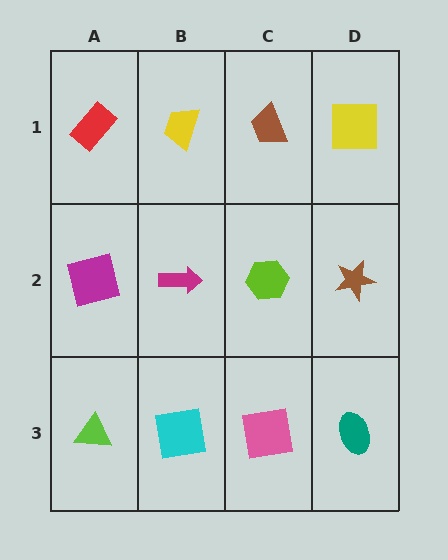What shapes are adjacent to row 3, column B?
A magenta arrow (row 2, column B), a lime triangle (row 3, column A), a pink square (row 3, column C).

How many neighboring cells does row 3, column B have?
3.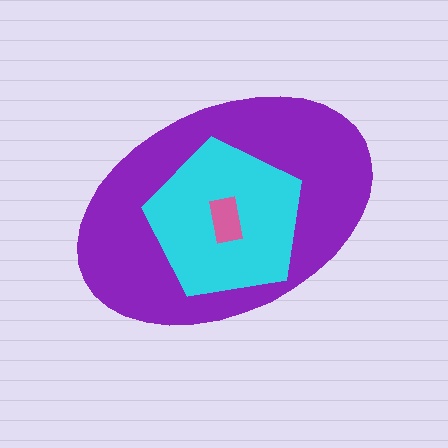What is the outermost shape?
The purple ellipse.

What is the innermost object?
The pink rectangle.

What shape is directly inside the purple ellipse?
The cyan pentagon.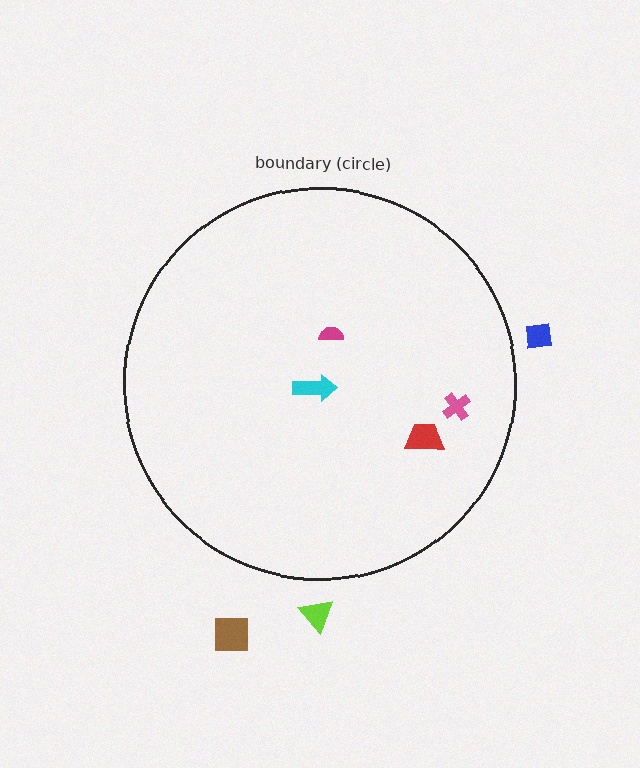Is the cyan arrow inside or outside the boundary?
Inside.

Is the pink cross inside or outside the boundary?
Inside.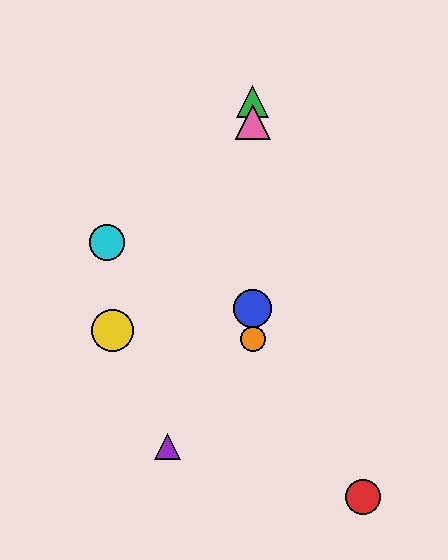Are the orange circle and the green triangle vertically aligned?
Yes, both are at x≈253.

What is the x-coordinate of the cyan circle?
The cyan circle is at x≈107.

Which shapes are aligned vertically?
The blue circle, the green triangle, the orange circle, the pink triangle are aligned vertically.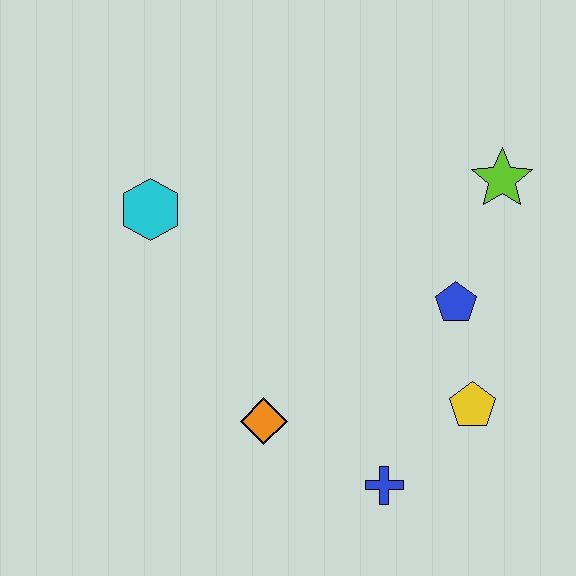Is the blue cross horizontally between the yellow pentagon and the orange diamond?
Yes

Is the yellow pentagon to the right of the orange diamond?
Yes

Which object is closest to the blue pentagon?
The yellow pentagon is closest to the blue pentagon.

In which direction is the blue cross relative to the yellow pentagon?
The blue cross is to the left of the yellow pentagon.